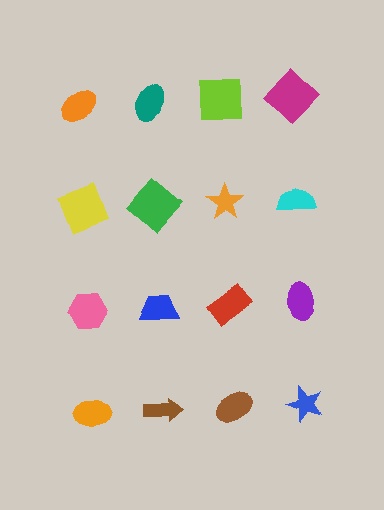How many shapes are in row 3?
4 shapes.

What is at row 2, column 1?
A yellow square.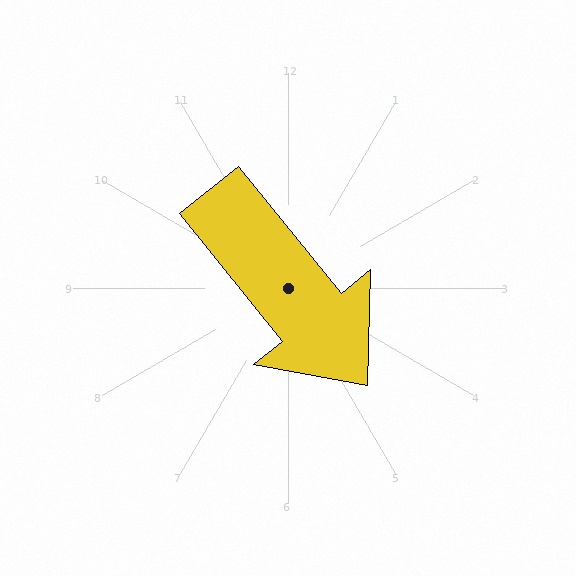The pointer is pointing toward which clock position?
Roughly 5 o'clock.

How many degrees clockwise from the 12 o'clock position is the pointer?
Approximately 141 degrees.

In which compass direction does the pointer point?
Southeast.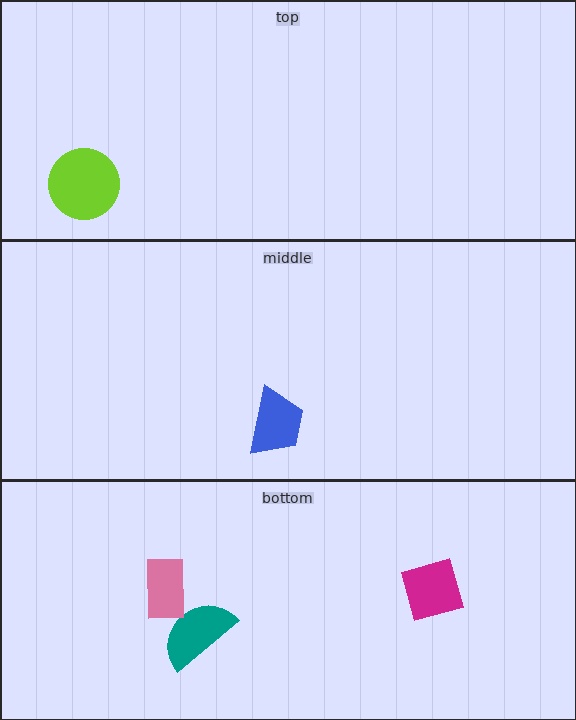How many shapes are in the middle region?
1.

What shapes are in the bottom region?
The teal semicircle, the magenta diamond, the pink rectangle.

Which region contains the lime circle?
The top region.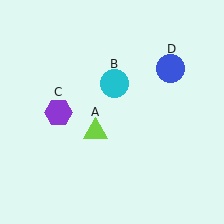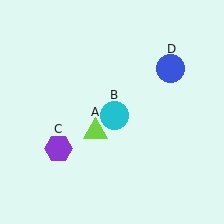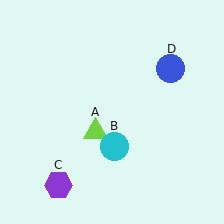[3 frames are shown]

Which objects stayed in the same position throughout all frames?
Lime triangle (object A) and blue circle (object D) remained stationary.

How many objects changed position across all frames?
2 objects changed position: cyan circle (object B), purple hexagon (object C).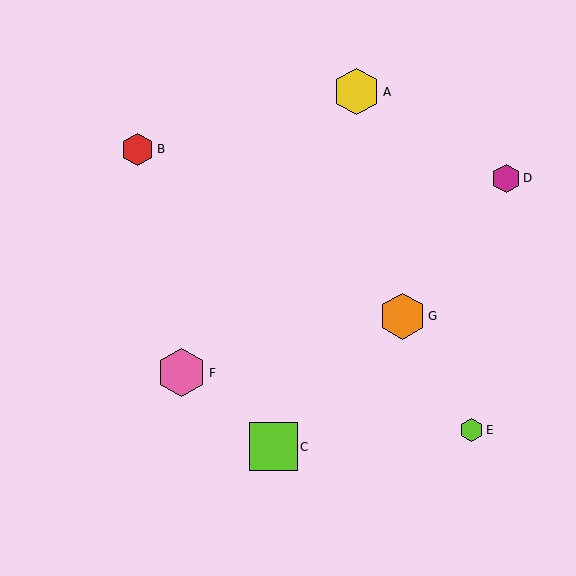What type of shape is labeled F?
Shape F is a pink hexagon.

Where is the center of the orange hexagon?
The center of the orange hexagon is at (402, 316).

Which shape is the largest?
The pink hexagon (labeled F) is the largest.